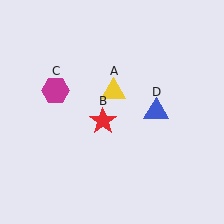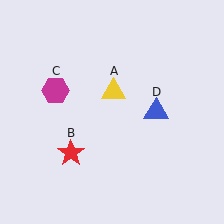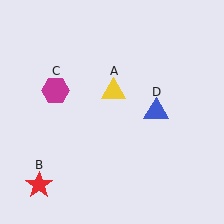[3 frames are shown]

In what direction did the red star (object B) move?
The red star (object B) moved down and to the left.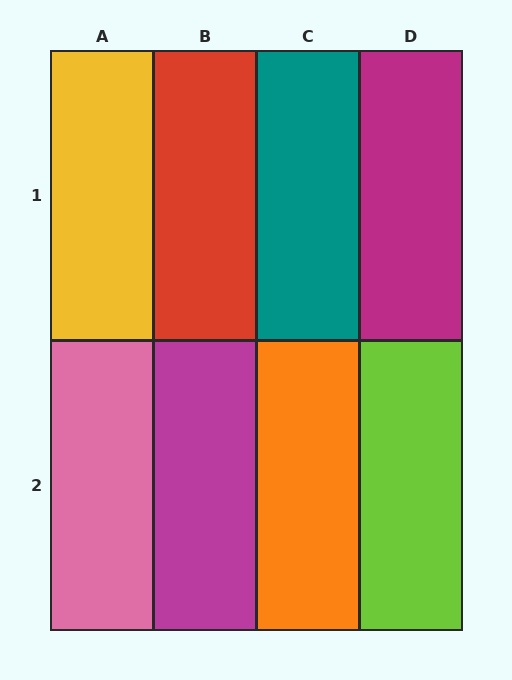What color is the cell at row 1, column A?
Yellow.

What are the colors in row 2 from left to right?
Pink, magenta, orange, lime.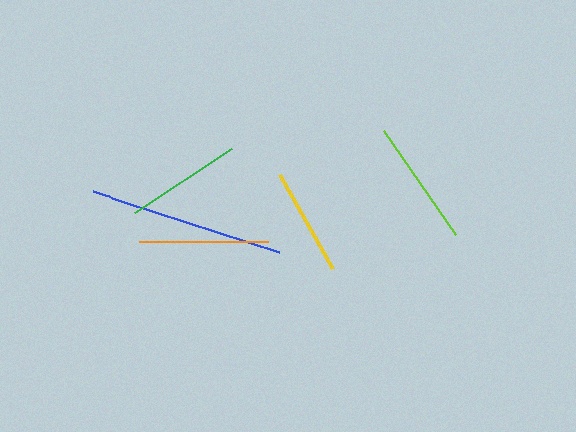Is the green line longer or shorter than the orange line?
The orange line is longer than the green line.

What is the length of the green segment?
The green segment is approximately 117 pixels long.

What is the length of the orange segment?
The orange segment is approximately 129 pixels long.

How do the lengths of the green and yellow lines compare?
The green and yellow lines are approximately the same length.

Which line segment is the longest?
The blue line is the longest at approximately 195 pixels.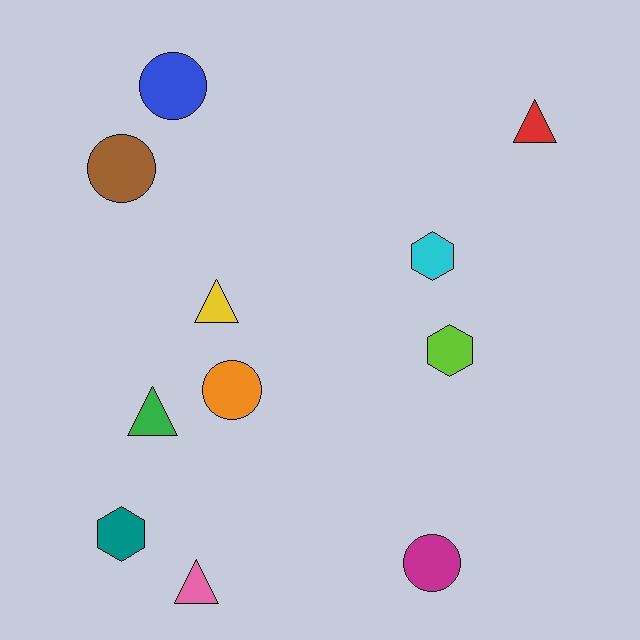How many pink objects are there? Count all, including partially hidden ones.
There is 1 pink object.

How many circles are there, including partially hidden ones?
There are 4 circles.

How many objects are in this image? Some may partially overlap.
There are 11 objects.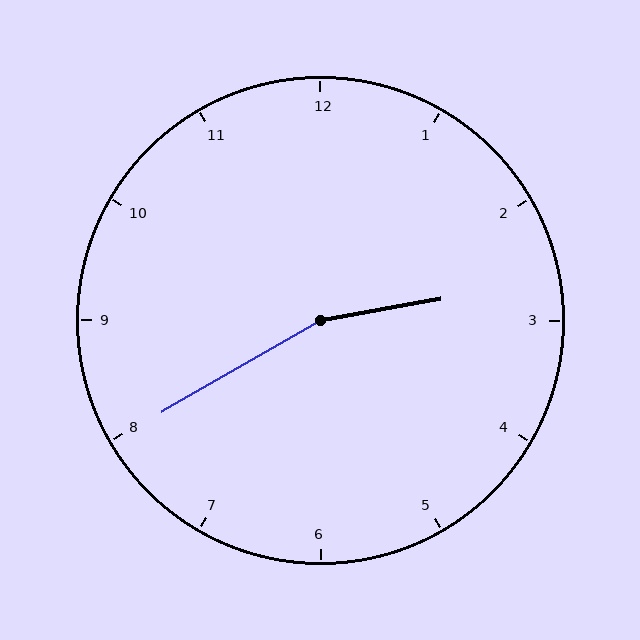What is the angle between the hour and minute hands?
Approximately 160 degrees.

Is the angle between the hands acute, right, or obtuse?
It is obtuse.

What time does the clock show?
2:40.